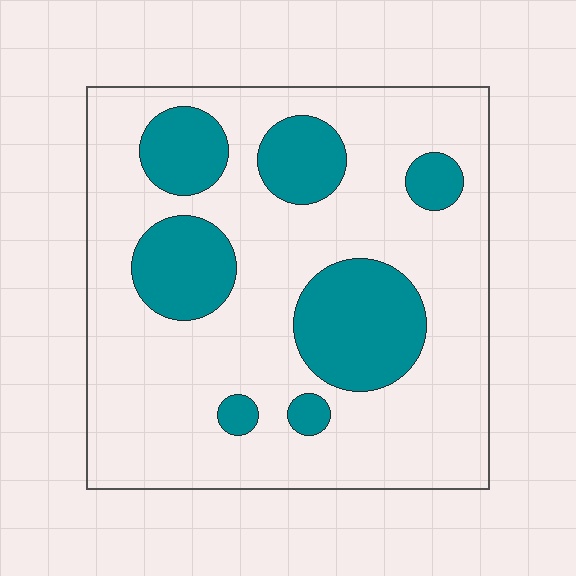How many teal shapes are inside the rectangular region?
7.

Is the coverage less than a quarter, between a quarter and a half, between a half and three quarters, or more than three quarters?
Between a quarter and a half.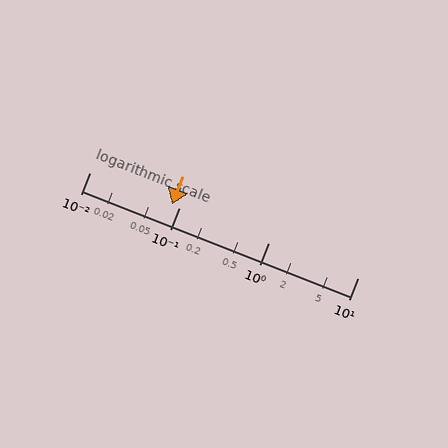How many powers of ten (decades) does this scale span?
The scale spans 3 decades, from 0.01 to 10.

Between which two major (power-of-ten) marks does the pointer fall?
The pointer is between 0.01 and 0.1.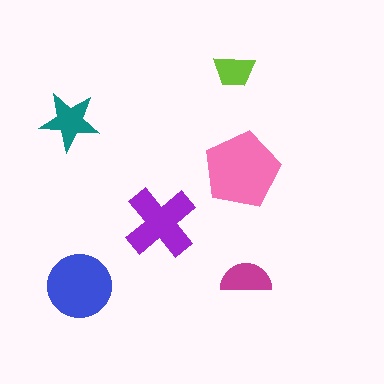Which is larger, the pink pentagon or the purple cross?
The pink pentagon.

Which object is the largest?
The pink pentagon.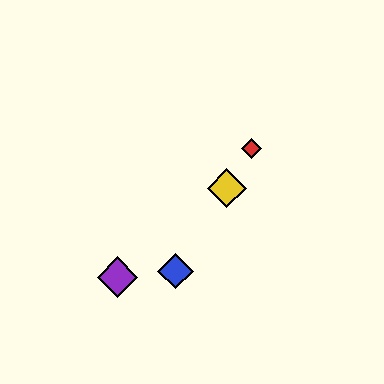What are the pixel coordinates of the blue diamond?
The blue diamond is at (176, 271).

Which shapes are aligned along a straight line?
The red diamond, the blue diamond, the green diamond, the yellow diamond are aligned along a straight line.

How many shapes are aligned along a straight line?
4 shapes (the red diamond, the blue diamond, the green diamond, the yellow diamond) are aligned along a straight line.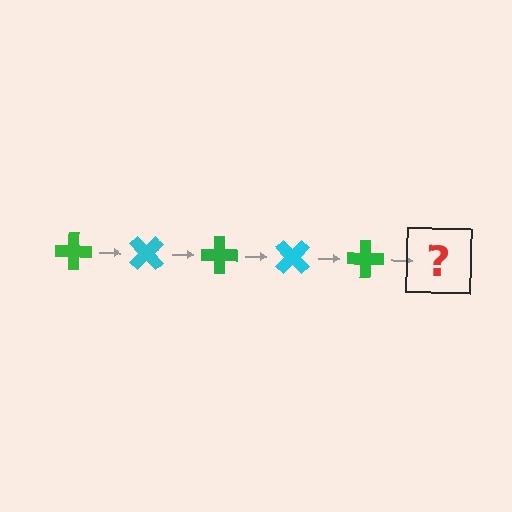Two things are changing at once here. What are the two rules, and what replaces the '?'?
The two rules are that it rotates 45 degrees each step and the color cycles through green and cyan. The '?' should be a cyan cross, rotated 225 degrees from the start.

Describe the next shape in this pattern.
It should be a cyan cross, rotated 225 degrees from the start.